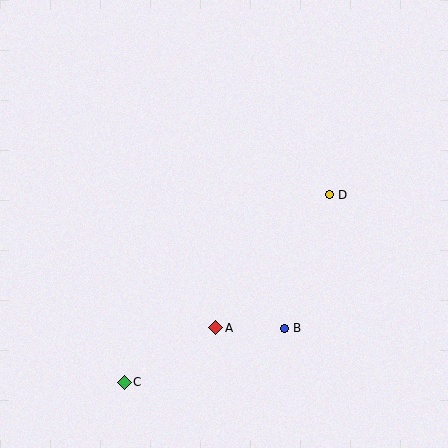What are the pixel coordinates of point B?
Point B is at (284, 328).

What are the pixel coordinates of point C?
Point C is at (124, 382).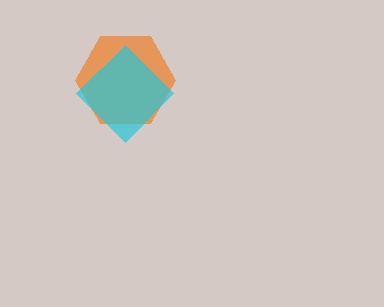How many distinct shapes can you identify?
There are 2 distinct shapes: an orange hexagon, a cyan diamond.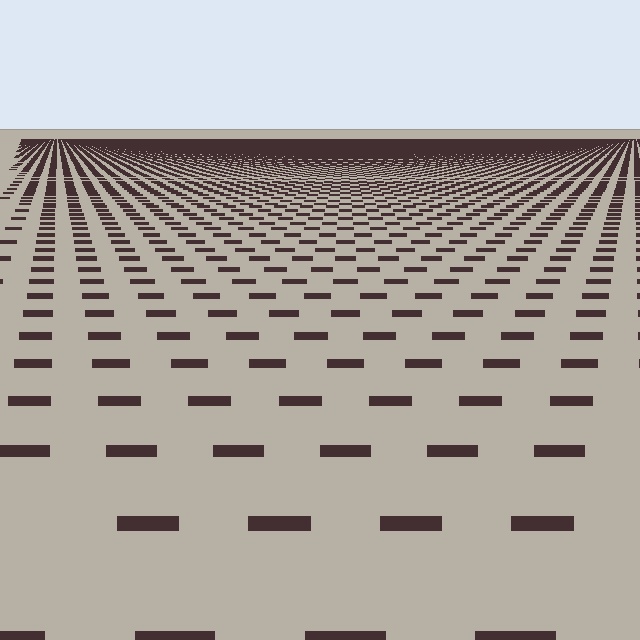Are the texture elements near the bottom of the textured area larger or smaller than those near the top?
Larger. Near the bottom, elements are closer to the viewer and appear at a bigger on-screen size.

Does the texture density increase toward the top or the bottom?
Density increases toward the top.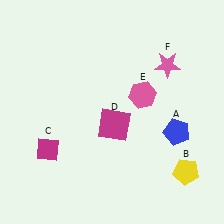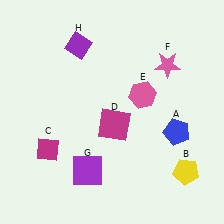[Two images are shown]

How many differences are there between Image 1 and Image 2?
There are 2 differences between the two images.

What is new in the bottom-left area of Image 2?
A purple square (G) was added in the bottom-left area of Image 2.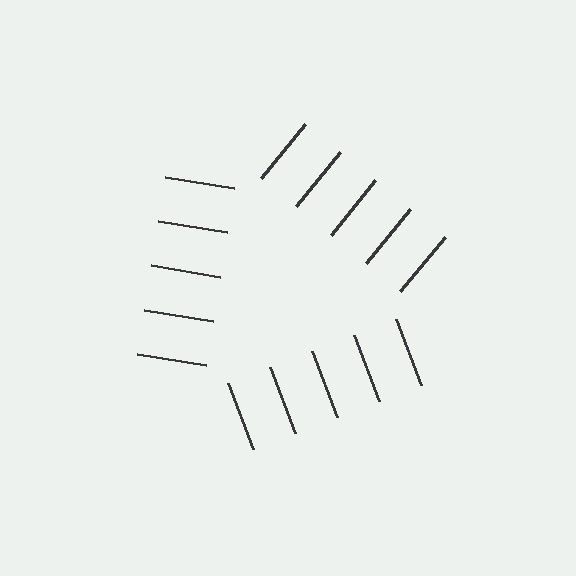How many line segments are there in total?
15 — 5 along each of the 3 edges.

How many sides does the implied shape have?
3 sides — the line-ends trace a triangle.